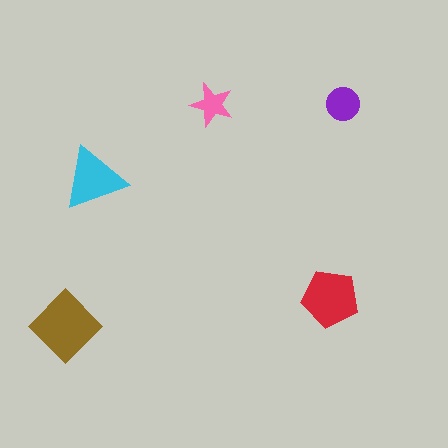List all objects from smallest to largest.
The pink star, the purple circle, the cyan triangle, the red pentagon, the brown diamond.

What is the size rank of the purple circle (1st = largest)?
4th.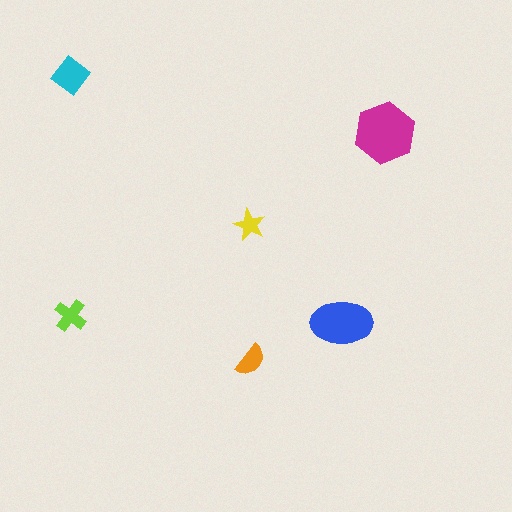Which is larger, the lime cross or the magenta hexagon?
The magenta hexagon.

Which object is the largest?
The magenta hexagon.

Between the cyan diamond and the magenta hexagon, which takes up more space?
The magenta hexagon.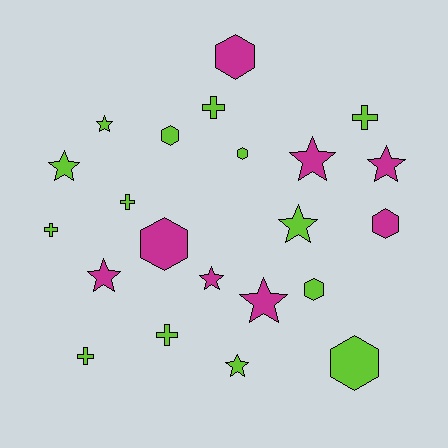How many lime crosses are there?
There are 6 lime crosses.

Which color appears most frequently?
Lime, with 14 objects.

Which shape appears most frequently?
Star, with 9 objects.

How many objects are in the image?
There are 22 objects.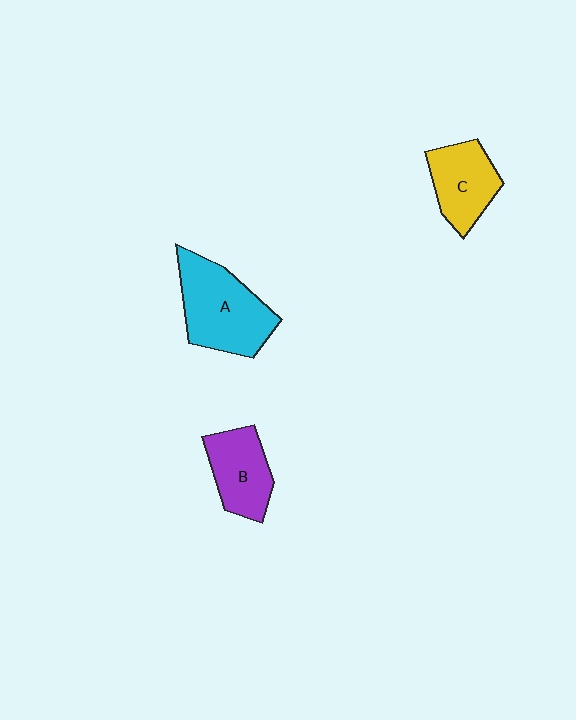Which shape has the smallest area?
Shape B (purple).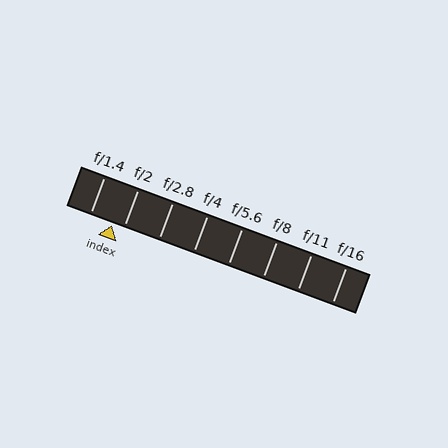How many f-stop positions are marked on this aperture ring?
There are 8 f-stop positions marked.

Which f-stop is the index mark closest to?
The index mark is closest to f/2.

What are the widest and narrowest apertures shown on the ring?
The widest aperture shown is f/1.4 and the narrowest is f/16.